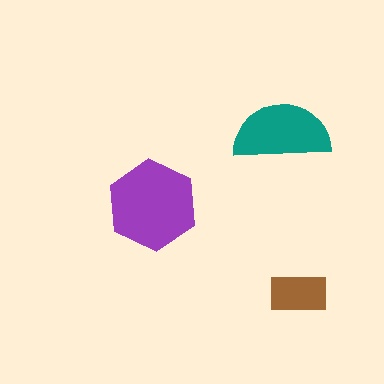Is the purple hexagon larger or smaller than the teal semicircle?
Larger.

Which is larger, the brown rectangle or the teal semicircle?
The teal semicircle.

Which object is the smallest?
The brown rectangle.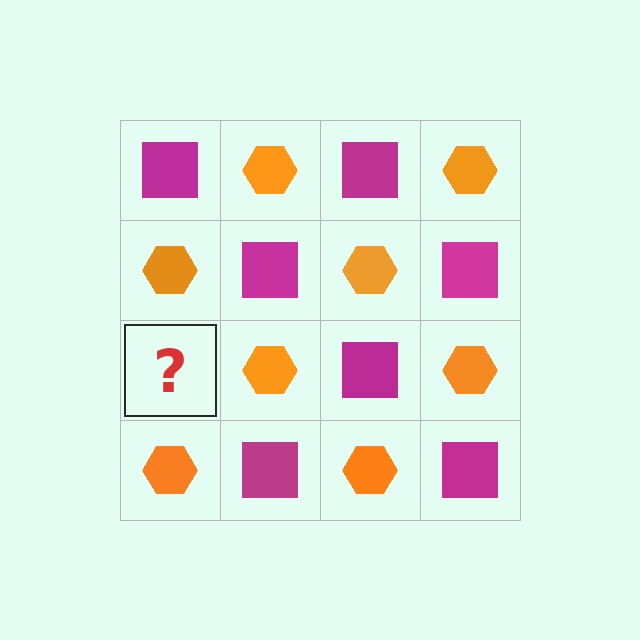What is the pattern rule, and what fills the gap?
The rule is that it alternates magenta square and orange hexagon in a checkerboard pattern. The gap should be filled with a magenta square.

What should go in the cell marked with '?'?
The missing cell should contain a magenta square.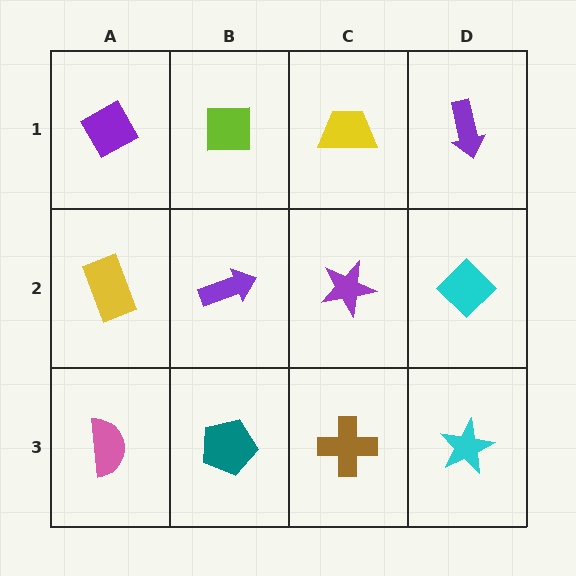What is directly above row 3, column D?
A cyan diamond.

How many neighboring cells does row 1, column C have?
3.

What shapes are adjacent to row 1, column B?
A purple arrow (row 2, column B), a purple diamond (row 1, column A), a yellow trapezoid (row 1, column C).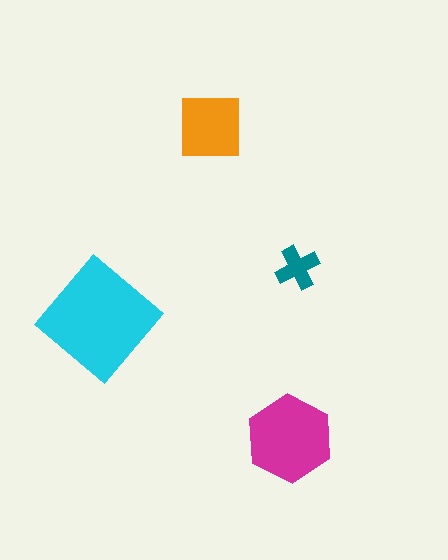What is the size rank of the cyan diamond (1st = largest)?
1st.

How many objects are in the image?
There are 4 objects in the image.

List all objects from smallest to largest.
The teal cross, the orange square, the magenta hexagon, the cyan diamond.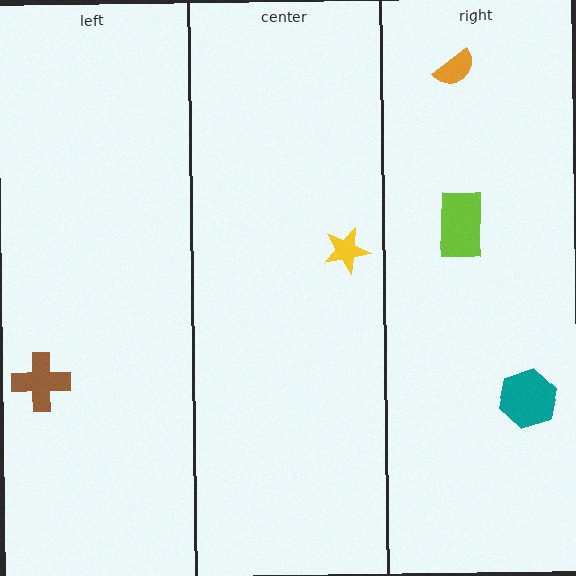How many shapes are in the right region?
3.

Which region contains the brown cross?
The left region.